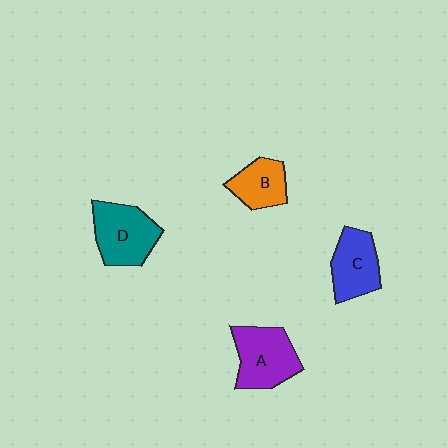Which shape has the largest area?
Shape D (teal).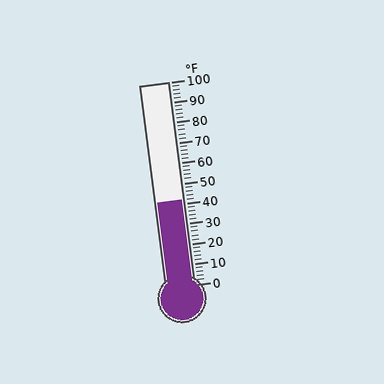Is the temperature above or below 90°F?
The temperature is below 90°F.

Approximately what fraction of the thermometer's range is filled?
The thermometer is filled to approximately 40% of its range.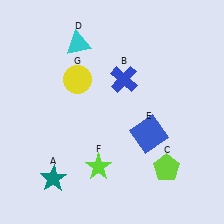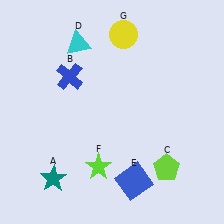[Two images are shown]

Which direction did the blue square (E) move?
The blue square (E) moved down.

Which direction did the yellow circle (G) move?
The yellow circle (G) moved right.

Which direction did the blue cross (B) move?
The blue cross (B) moved left.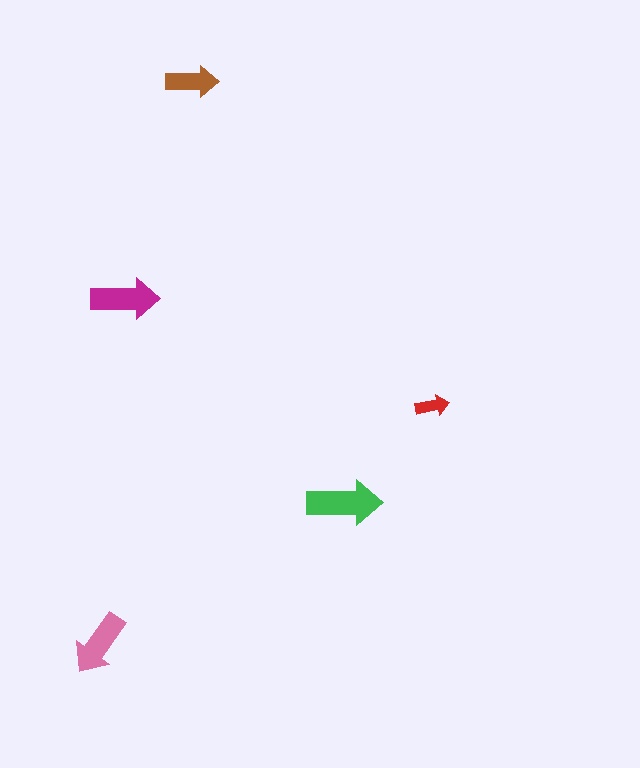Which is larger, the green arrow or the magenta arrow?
The green one.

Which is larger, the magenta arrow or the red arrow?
The magenta one.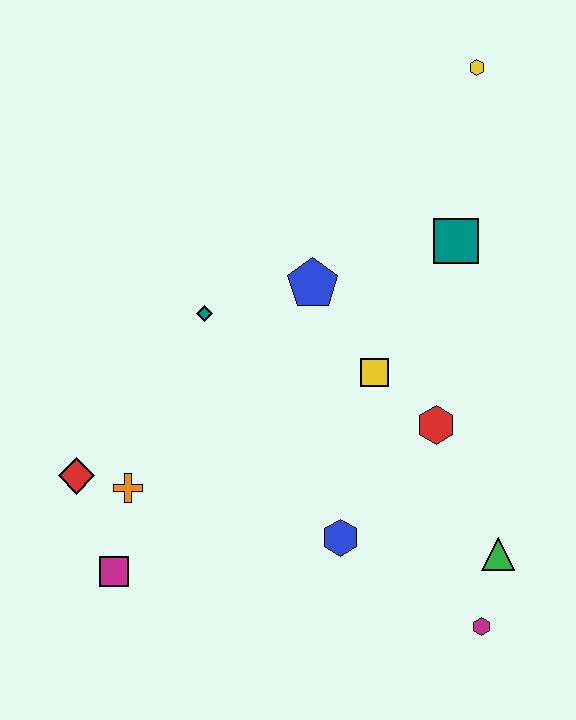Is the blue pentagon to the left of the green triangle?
Yes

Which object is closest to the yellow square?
The red hexagon is closest to the yellow square.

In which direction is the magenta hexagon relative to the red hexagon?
The magenta hexagon is below the red hexagon.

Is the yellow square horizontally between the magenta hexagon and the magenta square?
Yes